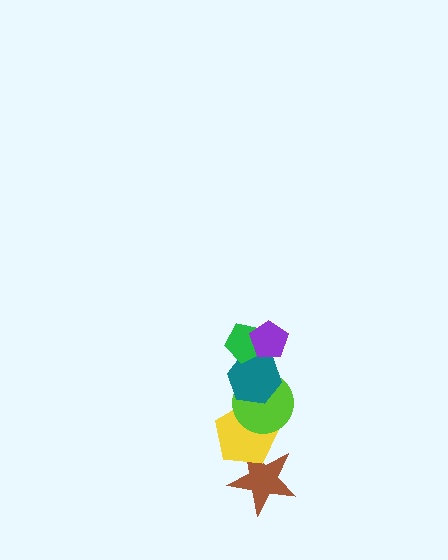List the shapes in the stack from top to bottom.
From top to bottom: the purple pentagon, the green pentagon, the teal hexagon, the lime circle, the yellow pentagon, the brown star.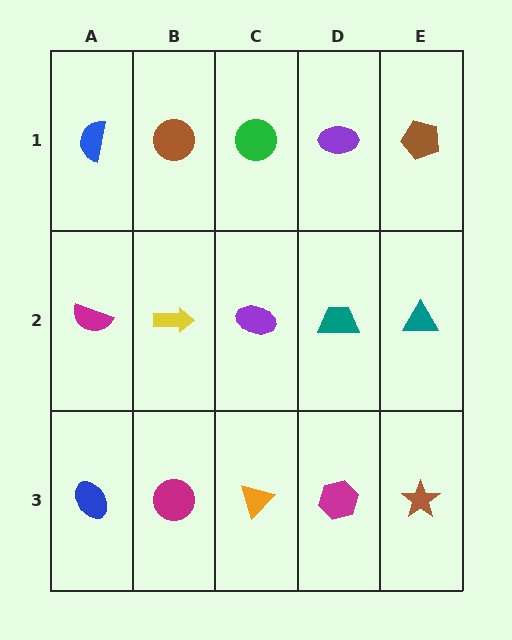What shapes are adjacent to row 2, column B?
A brown circle (row 1, column B), a magenta circle (row 3, column B), a magenta semicircle (row 2, column A), a purple ellipse (row 2, column C).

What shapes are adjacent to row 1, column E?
A teal triangle (row 2, column E), a purple ellipse (row 1, column D).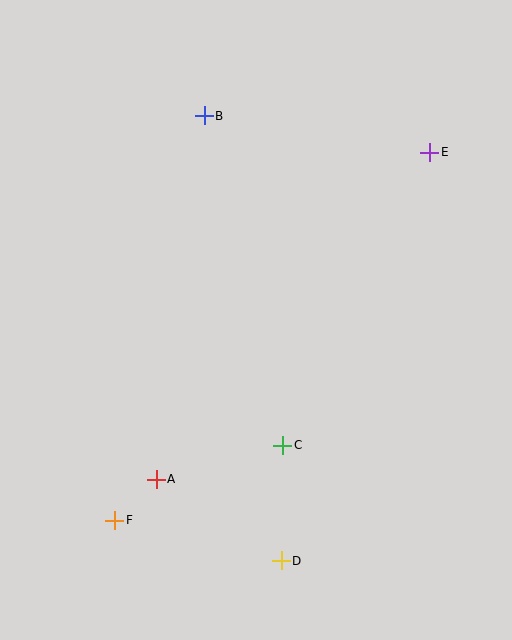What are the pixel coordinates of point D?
Point D is at (281, 561).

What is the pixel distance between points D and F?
The distance between D and F is 172 pixels.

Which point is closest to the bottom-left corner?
Point F is closest to the bottom-left corner.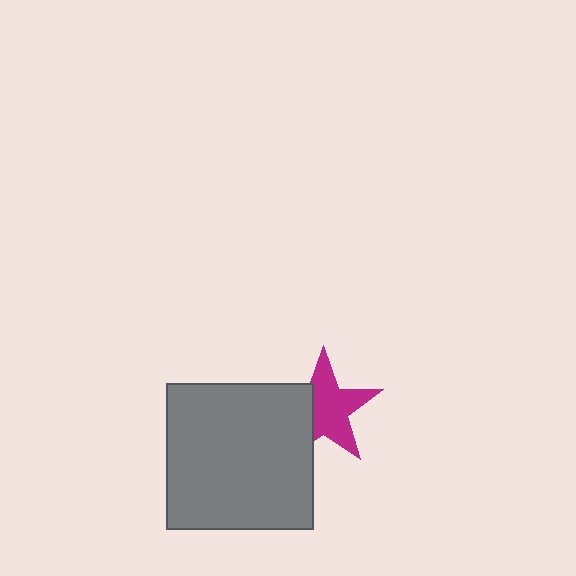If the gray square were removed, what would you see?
You would see the complete magenta star.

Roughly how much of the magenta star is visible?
Most of it is visible (roughly 67%).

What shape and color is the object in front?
The object in front is a gray square.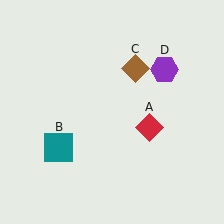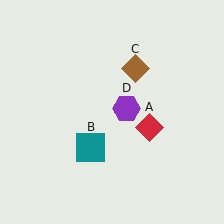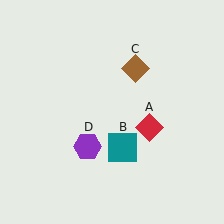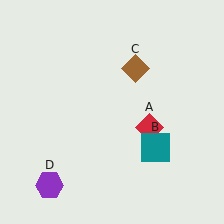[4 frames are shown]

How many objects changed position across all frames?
2 objects changed position: teal square (object B), purple hexagon (object D).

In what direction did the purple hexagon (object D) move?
The purple hexagon (object D) moved down and to the left.